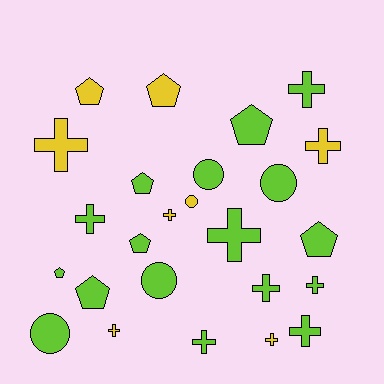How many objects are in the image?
There are 25 objects.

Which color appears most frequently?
Lime, with 17 objects.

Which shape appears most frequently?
Cross, with 12 objects.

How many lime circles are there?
There are 4 lime circles.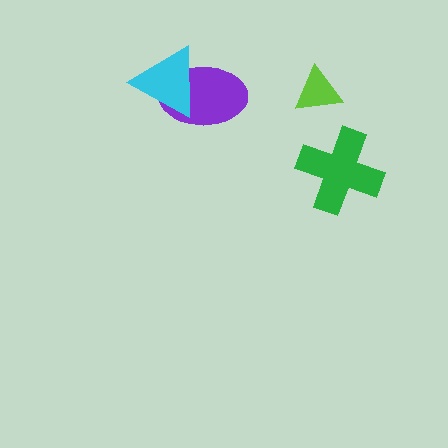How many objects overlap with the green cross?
0 objects overlap with the green cross.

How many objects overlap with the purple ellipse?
1 object overlaps with the purple ellipse.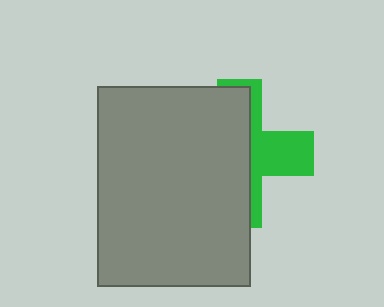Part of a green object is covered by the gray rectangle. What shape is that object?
It is a cross.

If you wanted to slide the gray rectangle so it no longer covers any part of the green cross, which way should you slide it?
Slide it left — that is the most direct way to separate the two shapes.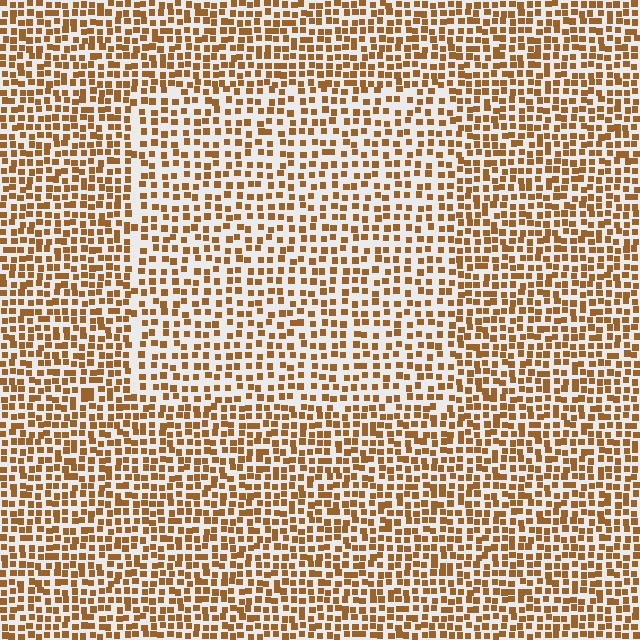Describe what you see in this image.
The image contains small brown elements arranged at two different densities. A rectangle-shaped region is visible where the elements are less densely packed than the surrounding area.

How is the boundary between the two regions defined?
The boundary is defined by a change in element density (approximately 1.5x ratio). All elements are the same color, size, and shape.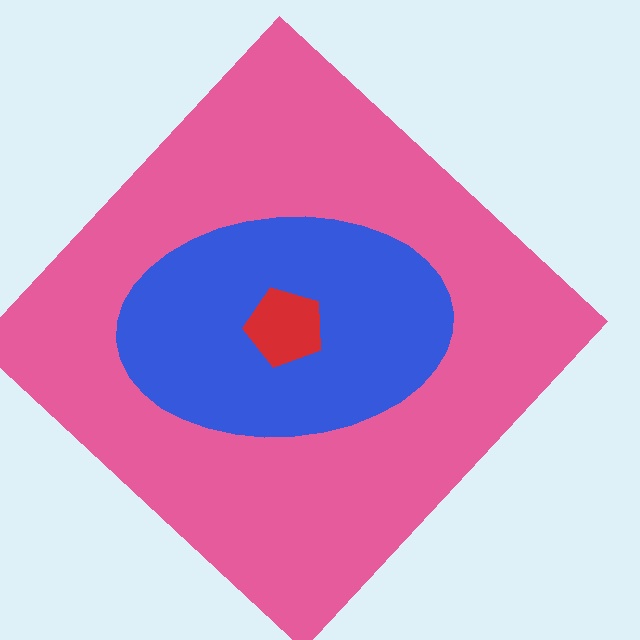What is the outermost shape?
The pink diamond.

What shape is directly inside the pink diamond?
The blue ellipse.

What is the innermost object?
The red pentagon.